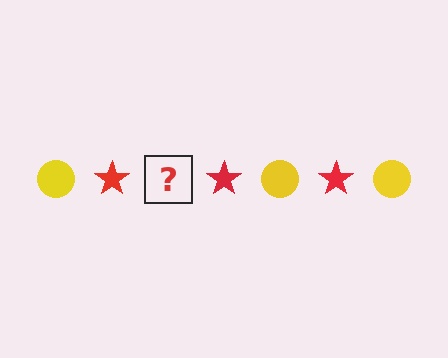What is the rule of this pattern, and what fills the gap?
The rule is that the pattern alternates between yellow circle and red star. The gap should be filled with a yellow circle.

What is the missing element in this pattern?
The missing element is a yellow circle.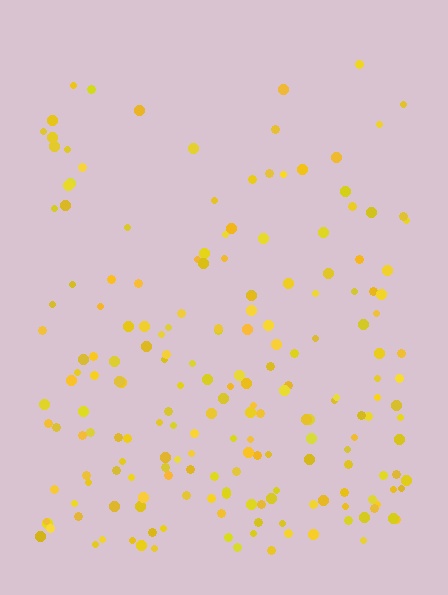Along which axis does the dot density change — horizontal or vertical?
Vertical.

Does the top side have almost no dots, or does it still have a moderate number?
Still a moderate number, just noticeably fewer than the bottom.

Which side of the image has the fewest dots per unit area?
The top.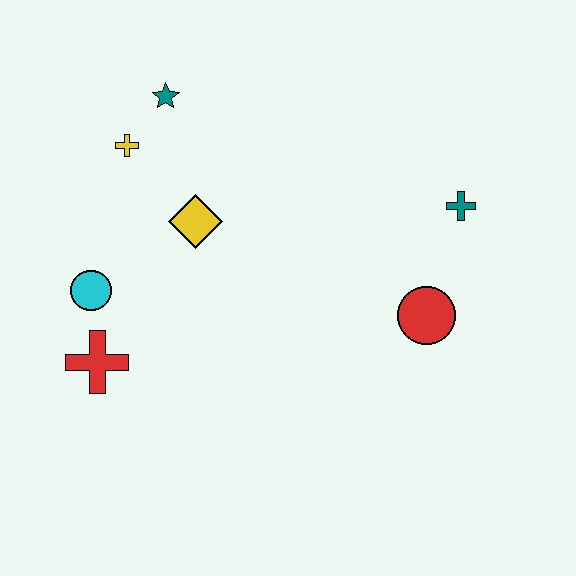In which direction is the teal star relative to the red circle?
The teal star is to the left of the red circle.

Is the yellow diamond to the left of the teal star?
No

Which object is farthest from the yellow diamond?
The teal cross is farthest from the yellow diamond.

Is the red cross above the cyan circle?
No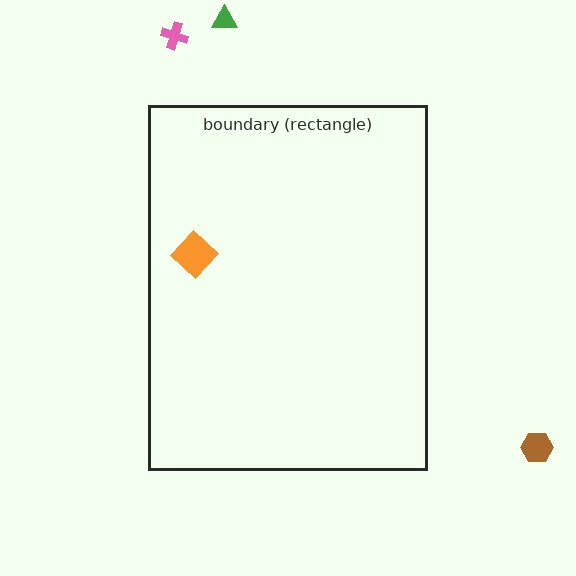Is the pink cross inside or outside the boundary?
Outside.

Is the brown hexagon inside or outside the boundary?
Outside.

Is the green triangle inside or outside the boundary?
Outside.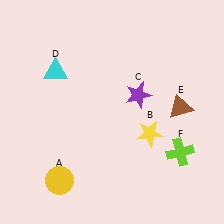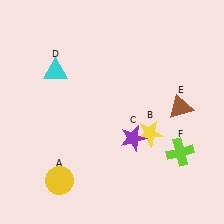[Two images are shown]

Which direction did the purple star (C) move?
The purple star (C) moved down.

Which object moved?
The purple star (C) moved down.